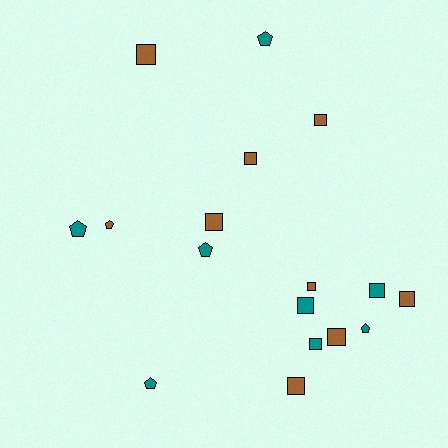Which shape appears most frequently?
Square, with 11 objects.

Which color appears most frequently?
Brown, with 9 objects.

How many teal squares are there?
There are 3 teal squares.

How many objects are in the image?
There are 17 objects.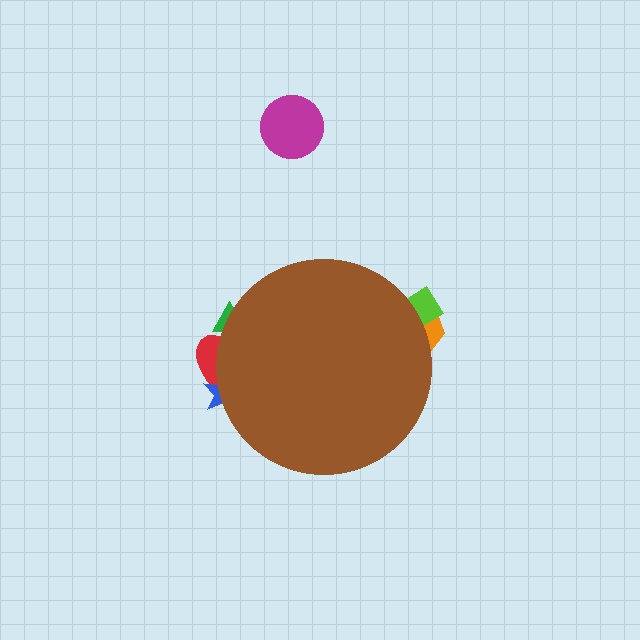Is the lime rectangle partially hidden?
Yes, the lime rectangle is partially hidden behind the brown circle.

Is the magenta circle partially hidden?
No, the magenta circle is fully visible.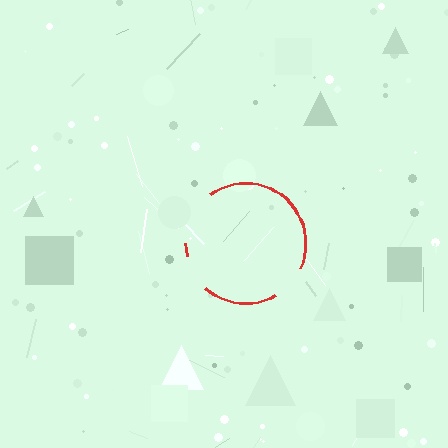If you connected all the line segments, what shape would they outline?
They would outline a circle.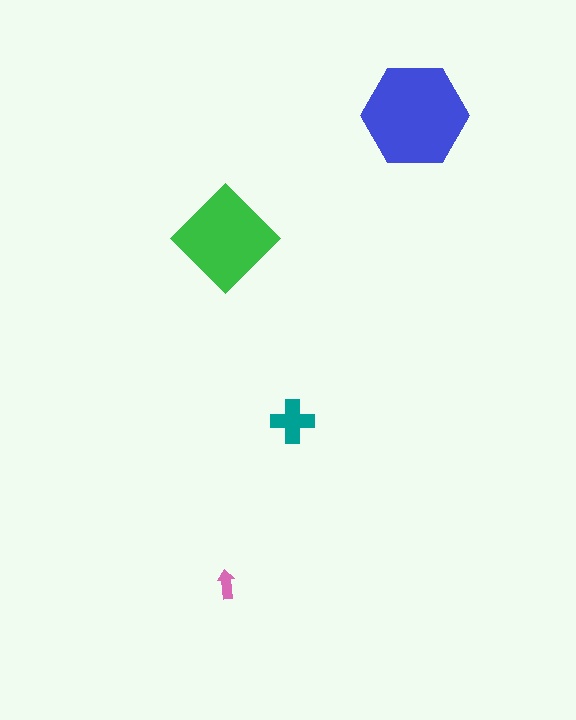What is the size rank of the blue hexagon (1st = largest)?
1st.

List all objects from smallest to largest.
The pink arrow, the teal cross, the green diamond, the blue hexagon.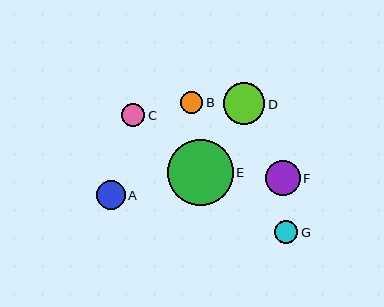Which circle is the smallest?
Circle B is the smallest with a size of approximately 22 pixels.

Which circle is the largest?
Circle E is the largest with a size of approximately 66 pixels.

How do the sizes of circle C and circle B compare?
Circle C and circle B are approximately the same size.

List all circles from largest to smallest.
From largest to smallest: E, D, F, A, G, C, B.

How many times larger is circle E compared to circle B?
Circle E is approximately 3.0 times the size of circle B.